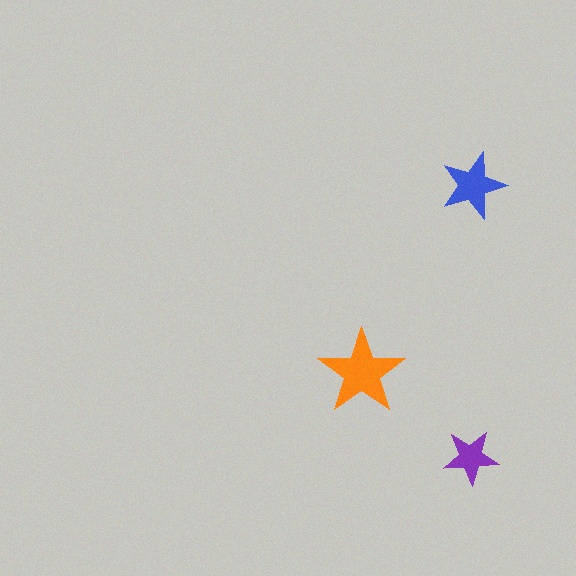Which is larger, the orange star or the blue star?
The orange one.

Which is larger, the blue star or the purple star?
The blue one.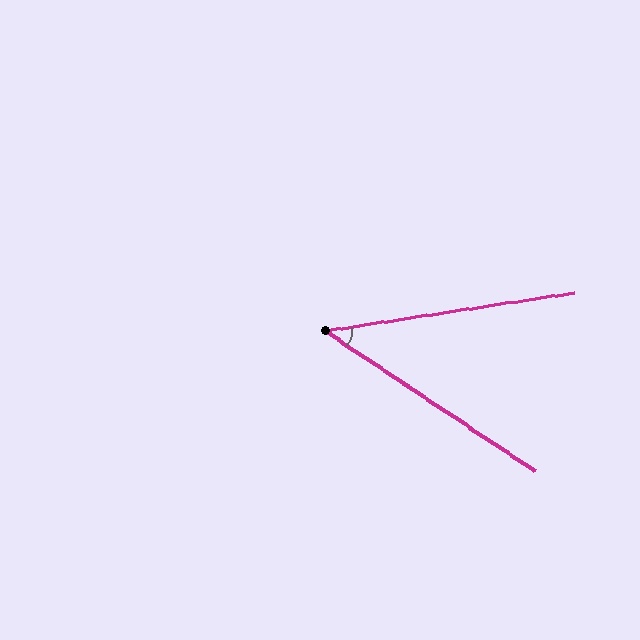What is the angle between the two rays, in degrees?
Approximately 42 degrees.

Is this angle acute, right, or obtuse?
It is acute.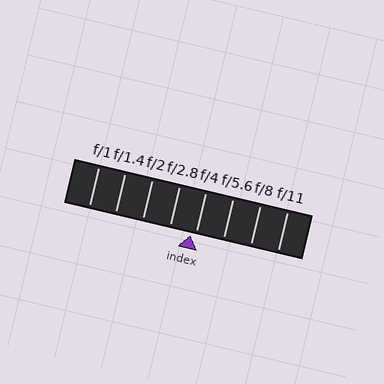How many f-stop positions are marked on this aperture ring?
There are 8 f-stop positions marked.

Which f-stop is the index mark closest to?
The index mark is closest to f/4.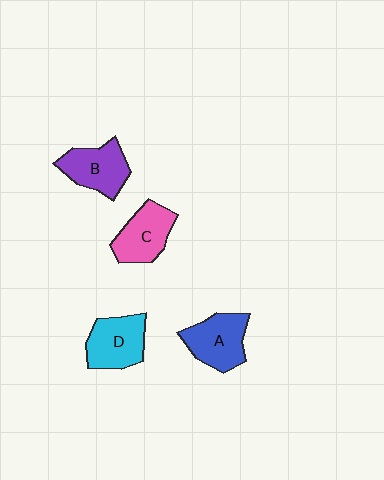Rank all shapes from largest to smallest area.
From largest to smallest: A (blue), D (cyan), B (purple), C (pink).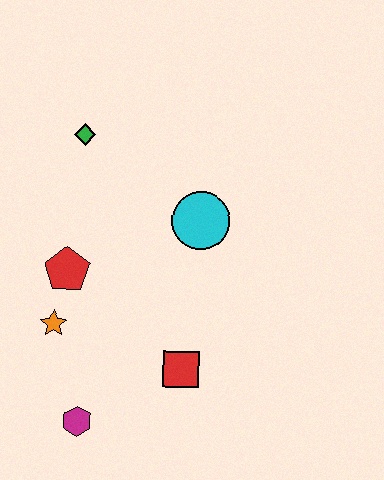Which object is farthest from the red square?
The green diamond is farthest from the red square.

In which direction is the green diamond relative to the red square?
The green diamond is above the red square.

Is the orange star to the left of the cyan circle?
Yes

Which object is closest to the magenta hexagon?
The orange star is closest to the magenta hexagon.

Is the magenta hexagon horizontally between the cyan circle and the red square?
No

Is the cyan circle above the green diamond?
No